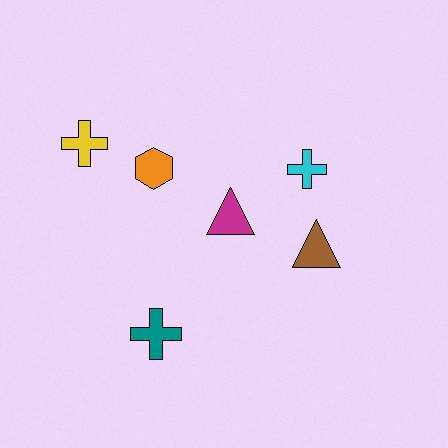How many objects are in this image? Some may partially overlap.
There are 6 objects.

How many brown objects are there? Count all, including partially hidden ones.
There is 1 brown object.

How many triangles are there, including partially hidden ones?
There are 2 triangles.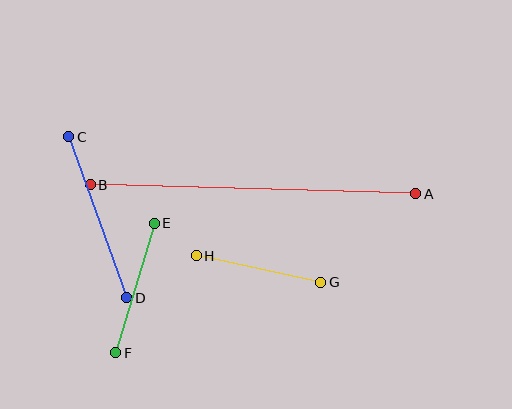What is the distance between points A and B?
The distance is approximately 326 pixels.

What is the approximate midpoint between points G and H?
The midpoint is at approximately (259, 269) pixels.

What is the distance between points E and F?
The distance is approximately 135 pixels.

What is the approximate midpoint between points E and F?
The midpoint is at approximately (135, 288) pixels.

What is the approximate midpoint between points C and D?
The midpoint is at approximately (98, 217) pixels.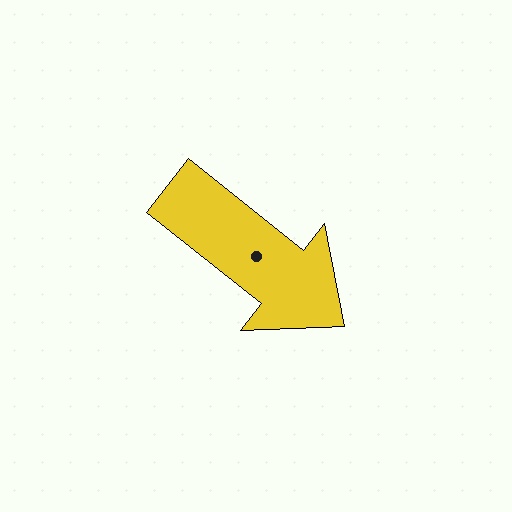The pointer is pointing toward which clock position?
Roughly 4 o'clock.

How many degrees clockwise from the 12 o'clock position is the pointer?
Approximately 128 degrees.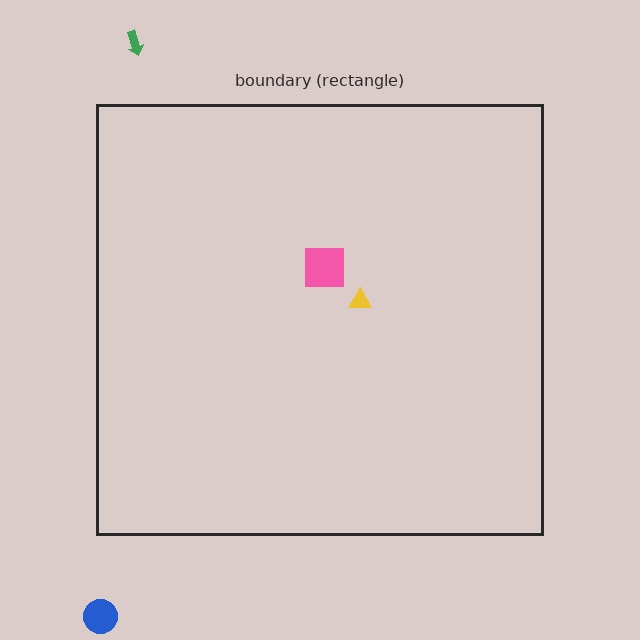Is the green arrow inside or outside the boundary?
Outside.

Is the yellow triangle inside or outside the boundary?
Inside.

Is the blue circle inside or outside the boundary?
Outside.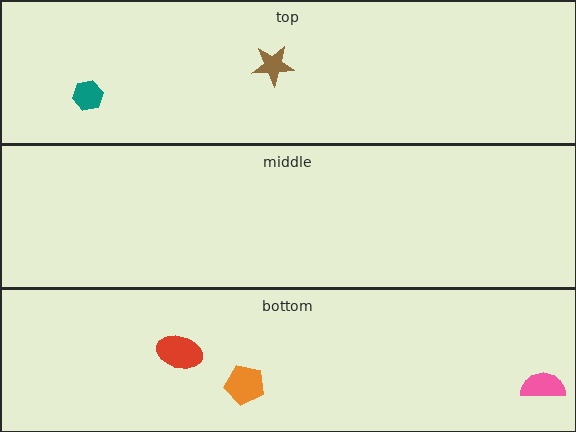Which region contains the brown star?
The top region.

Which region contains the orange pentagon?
The bottom region.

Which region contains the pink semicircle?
The bottom region.